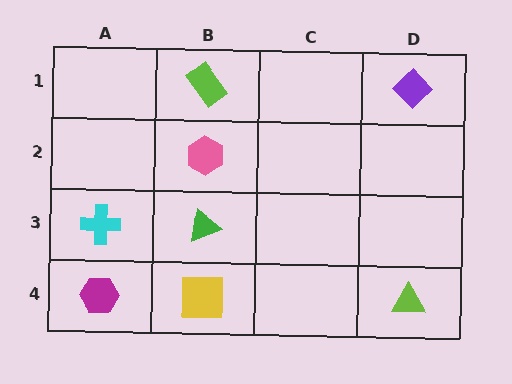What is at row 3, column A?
A cyan cross.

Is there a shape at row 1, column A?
No, that cell is empty.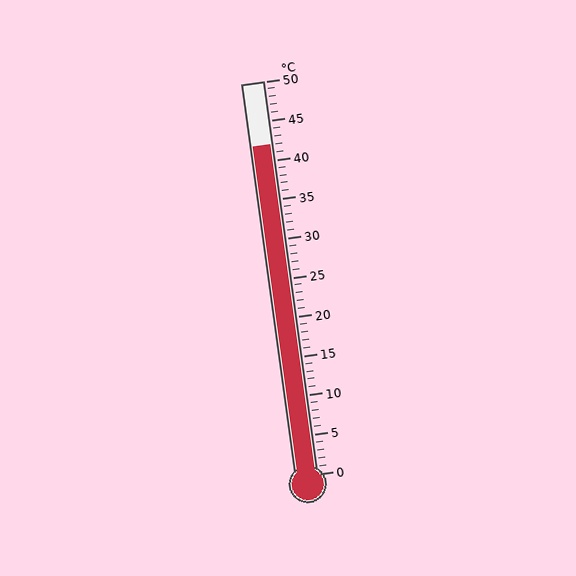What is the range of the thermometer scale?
The thermometer scale ranges from 0°C to 50°C.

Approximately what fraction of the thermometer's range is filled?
The thermometer is filled to approximately 85% of its range.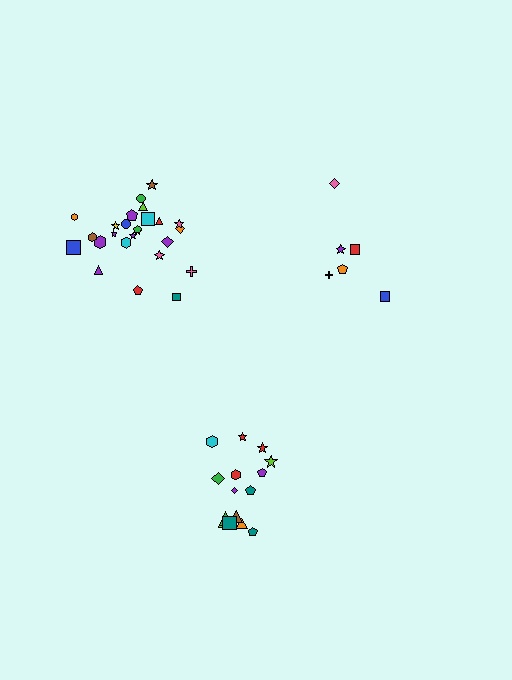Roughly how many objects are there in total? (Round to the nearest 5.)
Roughly 45 objects in total.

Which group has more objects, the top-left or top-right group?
The top-left group.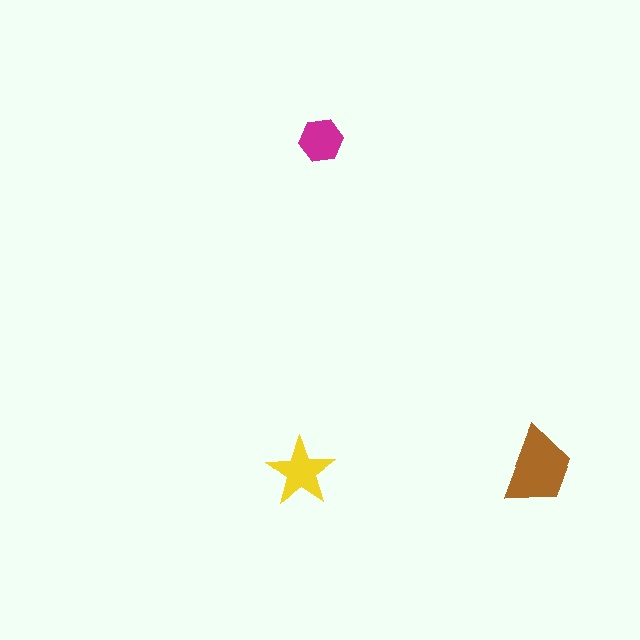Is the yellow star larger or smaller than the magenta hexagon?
Larger.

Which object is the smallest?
The magenta hexagon.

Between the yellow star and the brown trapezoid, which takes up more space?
The brown trapezoid.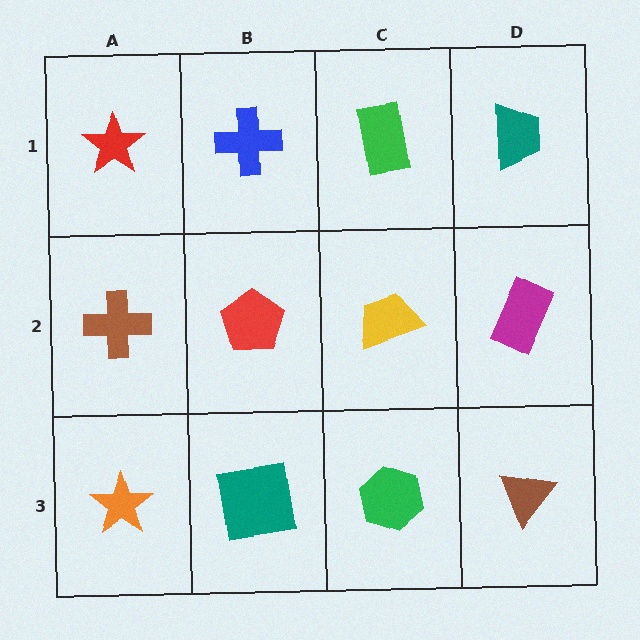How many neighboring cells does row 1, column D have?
2.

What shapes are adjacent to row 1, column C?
A yellow trapezoid (row 2, column C), a blue cross (row 1, column B), a teal trapezoid (row 1, column D).